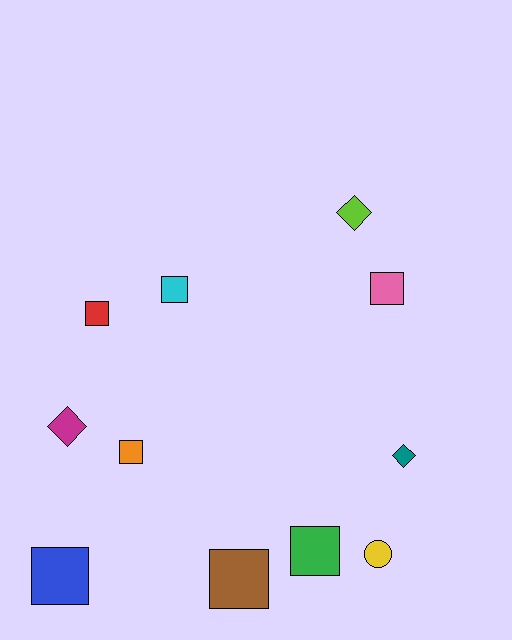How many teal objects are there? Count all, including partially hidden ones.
There is 1 teal object.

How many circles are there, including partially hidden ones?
There is 1 circle.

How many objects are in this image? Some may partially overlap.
There are 11 objects.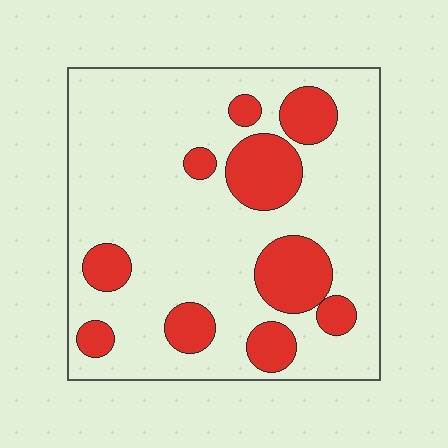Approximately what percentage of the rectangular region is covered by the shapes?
Approximately 25%.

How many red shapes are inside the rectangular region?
10.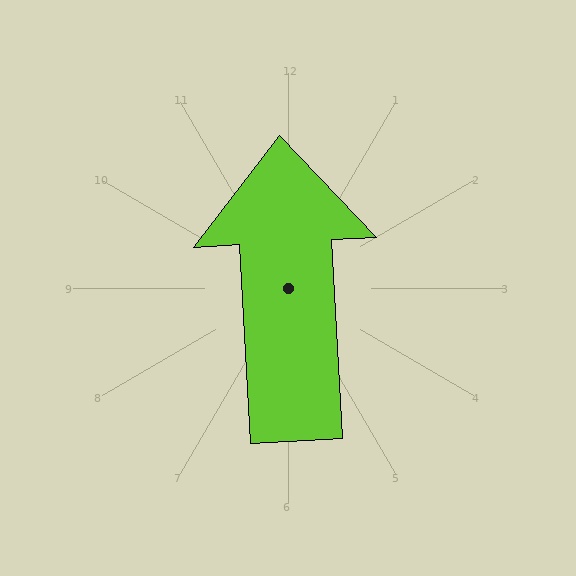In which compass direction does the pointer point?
North.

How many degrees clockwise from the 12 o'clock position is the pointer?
Approximately 357 degrees.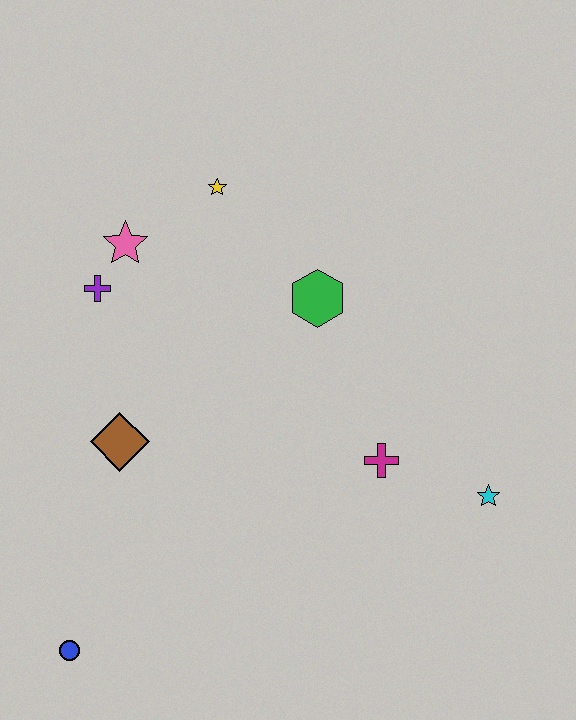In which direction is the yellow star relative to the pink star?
The yellow star is to the right of the pink star.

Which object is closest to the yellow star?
The pink star is closest to the yellow star.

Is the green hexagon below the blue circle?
No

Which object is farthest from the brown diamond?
The cyan star is farthest from the brown diamond.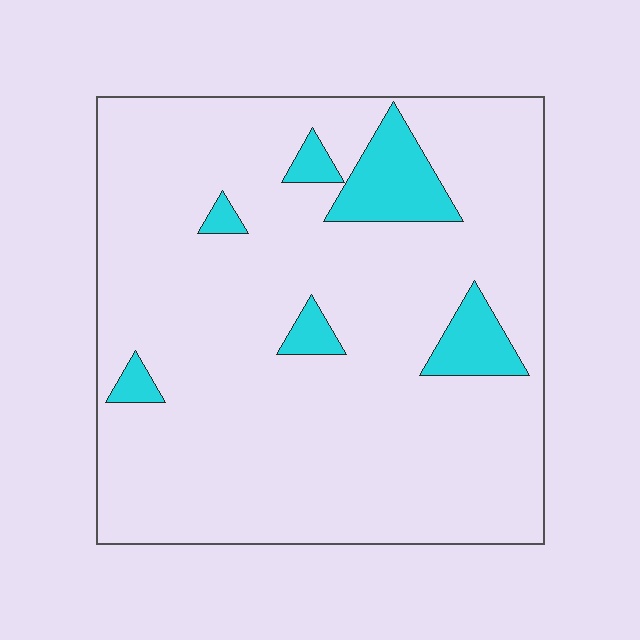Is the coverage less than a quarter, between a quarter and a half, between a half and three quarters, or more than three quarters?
Less than a quarter.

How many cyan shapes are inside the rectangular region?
6.